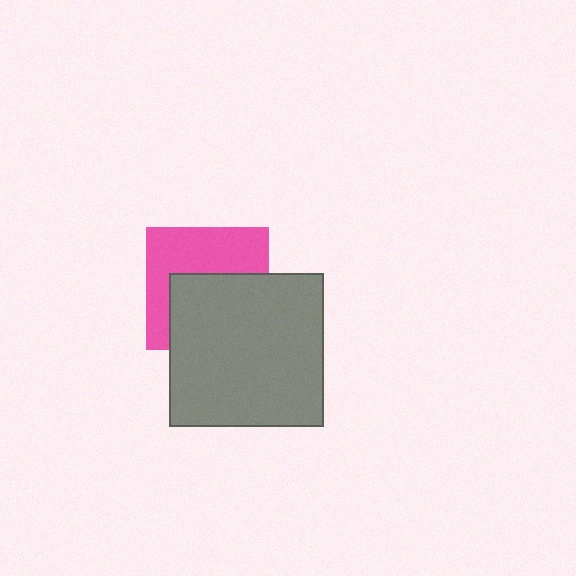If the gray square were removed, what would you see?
You would see the complete pink square.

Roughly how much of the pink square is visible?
About half of it is visible (roughly 50%).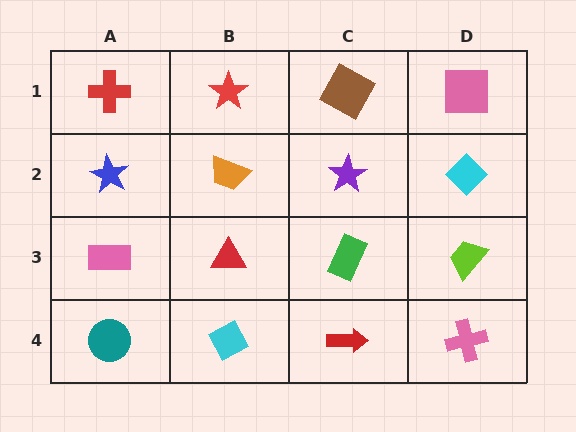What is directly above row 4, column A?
A pink rectangle.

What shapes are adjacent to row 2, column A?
A red cross (row 1, column A), a pink rectangle (row 3, column A), an orange trapezoid (row 2, column B).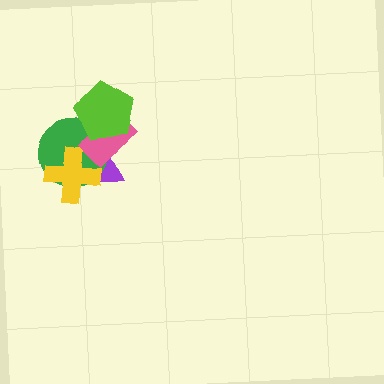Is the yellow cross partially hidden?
No, no other shape covers it.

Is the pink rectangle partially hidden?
Yes, it is partially covered by another shape.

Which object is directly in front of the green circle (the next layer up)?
The yellow cross is directly in front of the green circle.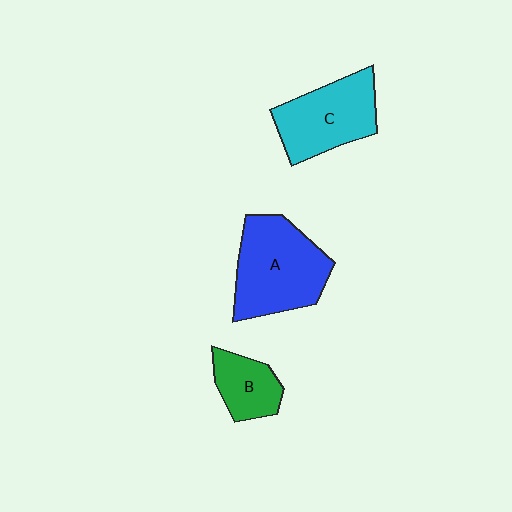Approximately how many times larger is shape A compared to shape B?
Approximately 2.1 times.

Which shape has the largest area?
Shape A (blue).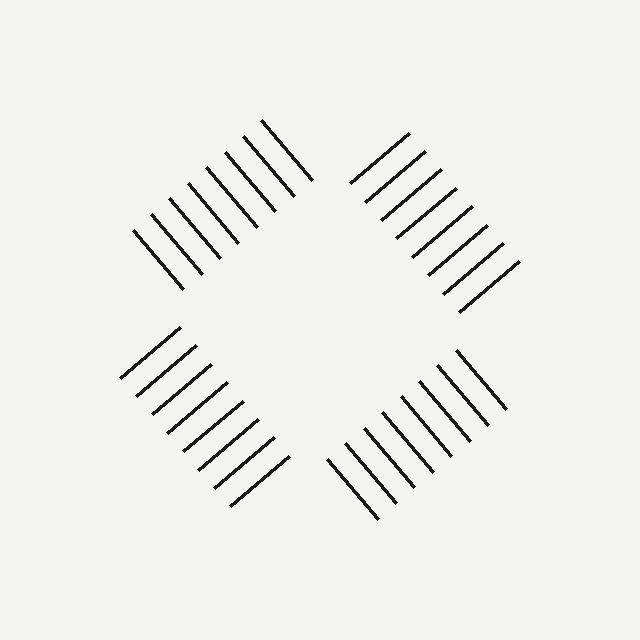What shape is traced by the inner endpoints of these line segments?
An illusory square — the line segments terminate on its edges but no continuous stroke is drawn.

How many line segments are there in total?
32 — 8 along each of the 4 edges.